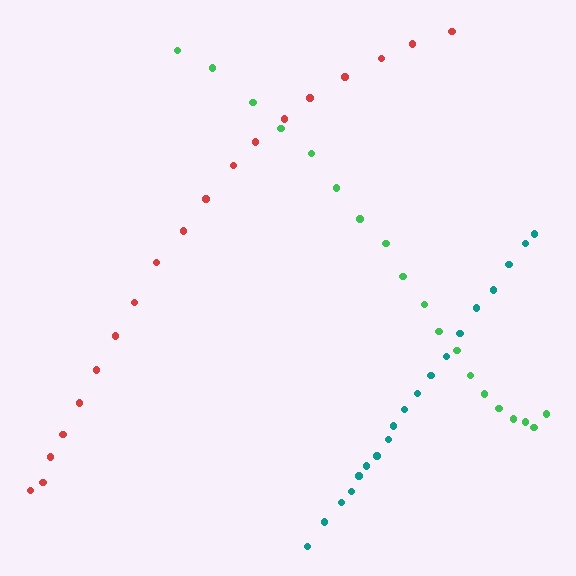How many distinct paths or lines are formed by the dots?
There are 3 distinct paths.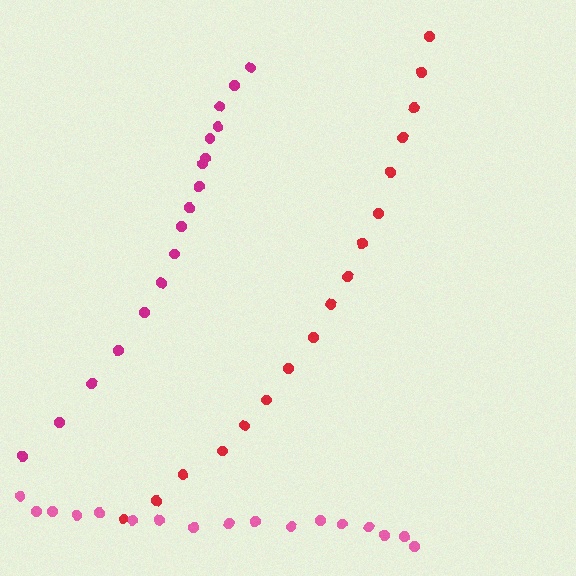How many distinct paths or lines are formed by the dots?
There are 3 distinct paths.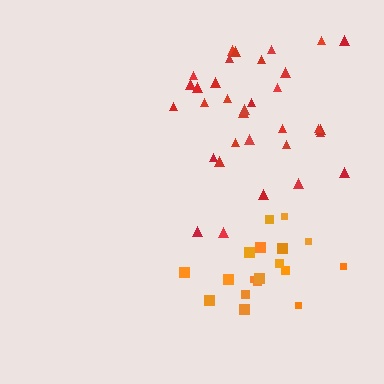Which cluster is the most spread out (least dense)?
Red.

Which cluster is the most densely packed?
Orange.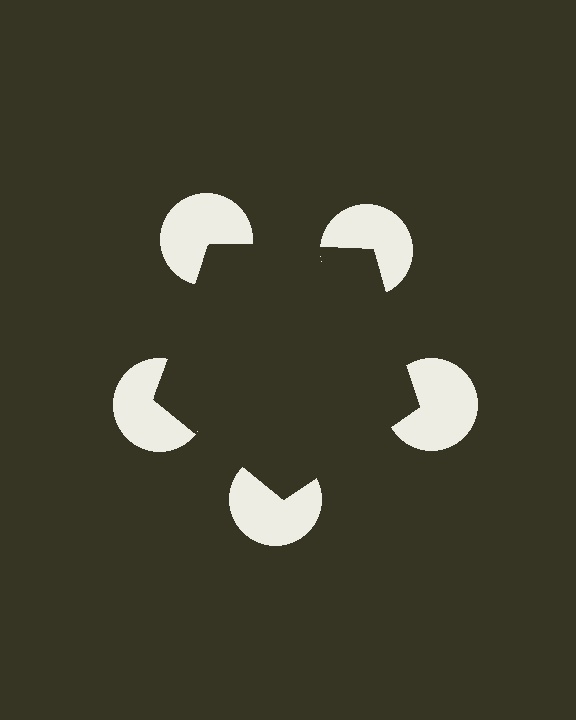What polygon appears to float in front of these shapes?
An illusory pentagon — its edges are inferred from the aligned wedge cuts in the pac-man discs, not physically drawn.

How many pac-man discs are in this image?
There are 5 — one at each vertex of the illusory pentagon.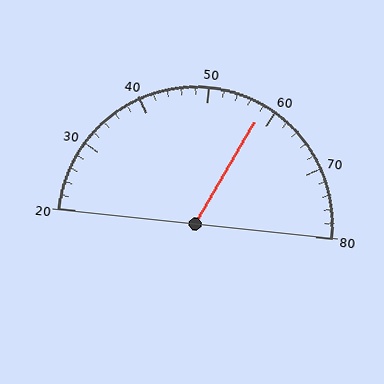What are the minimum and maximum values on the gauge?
The gauge ranges from 20 to 80.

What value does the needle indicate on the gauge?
The needle indicates approximately 58.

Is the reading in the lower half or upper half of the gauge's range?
The reading is in the upper half of the range (20 to 80).